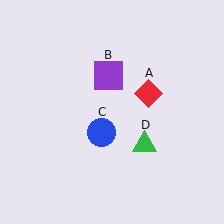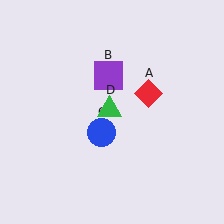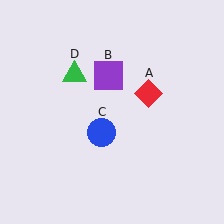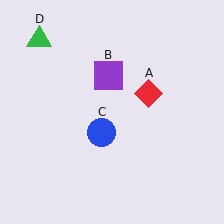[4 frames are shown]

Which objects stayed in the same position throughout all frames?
Red diamond (object A) and purple square (object B) and blue circle (object C) remained stationary.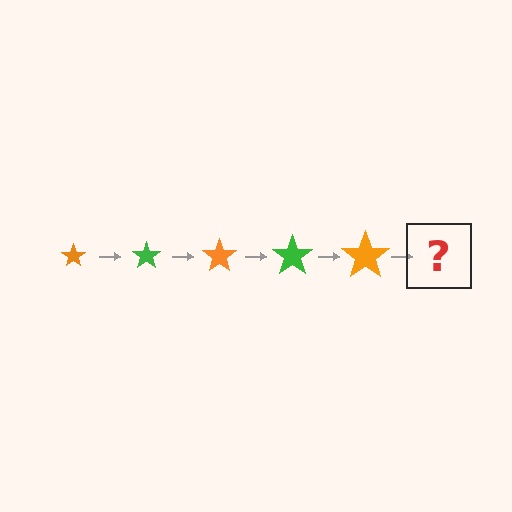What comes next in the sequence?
The next element should be a green star, larger than the previous one.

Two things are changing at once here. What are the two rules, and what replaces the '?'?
The two rules are that the star grows larger each step and the color cycles through orange and green. The '?' should be a green star, larger than the previous one.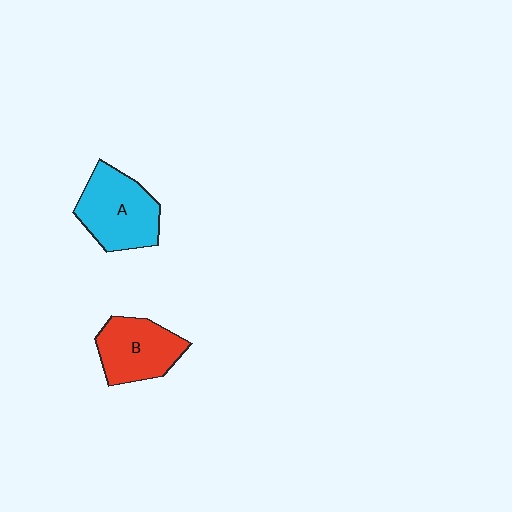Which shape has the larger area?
Shape A (cyan).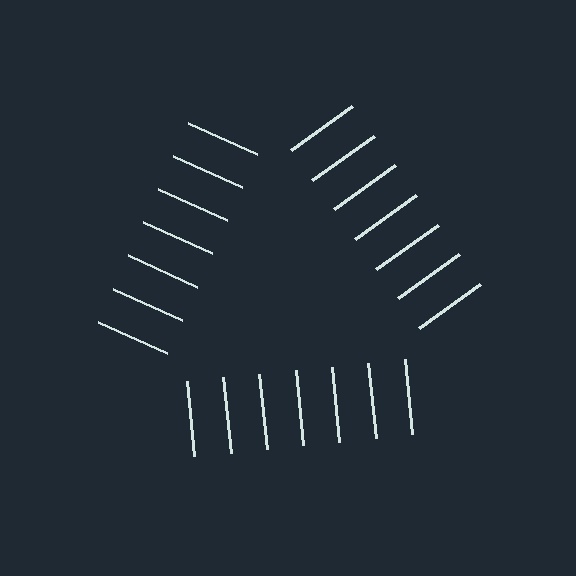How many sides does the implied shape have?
3 sides — the line-ends trace a triangle.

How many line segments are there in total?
21 — 7 along each of the 3 edges.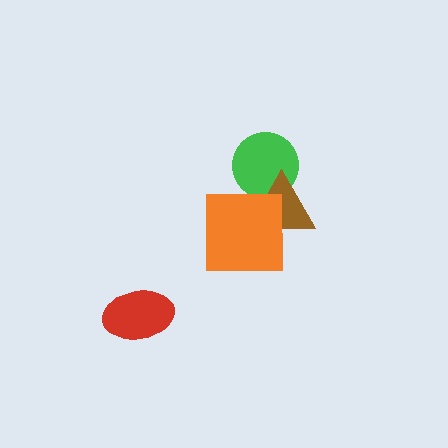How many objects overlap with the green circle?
1 object overlaps with the green circle.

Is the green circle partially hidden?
Yes, it is partially covered by another shape.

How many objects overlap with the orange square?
1 object overlaps with the orange square.